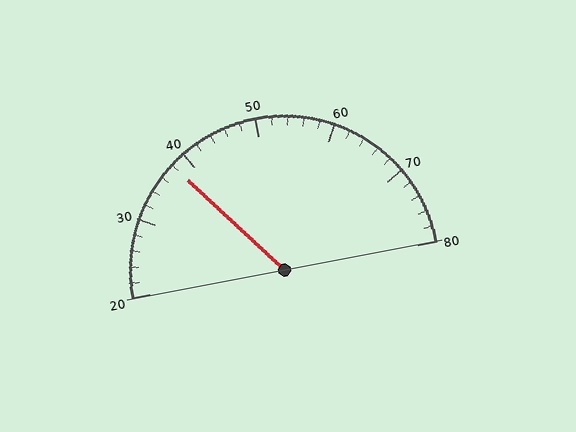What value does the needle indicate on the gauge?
The needle indicates approximately 38.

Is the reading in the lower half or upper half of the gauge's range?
The reading is in the lower half of the range (20 to 80).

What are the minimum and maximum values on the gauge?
The gauge ranges from 20 to 80.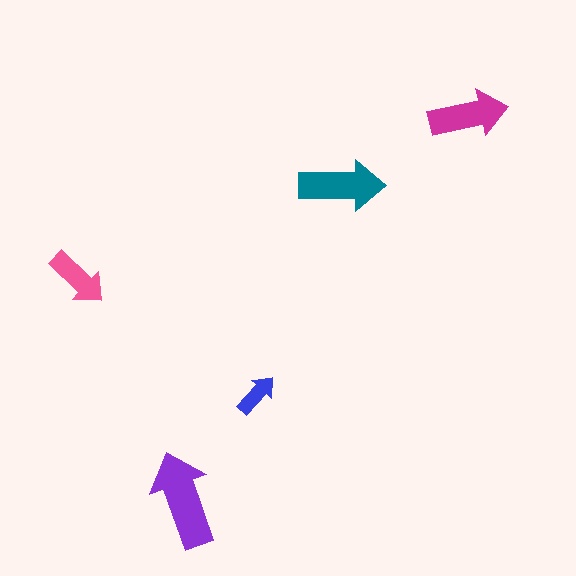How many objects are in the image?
There are 5 objects in the image.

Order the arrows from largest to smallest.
the purple one, the teal one, the magenta one, the pink one, the blue one.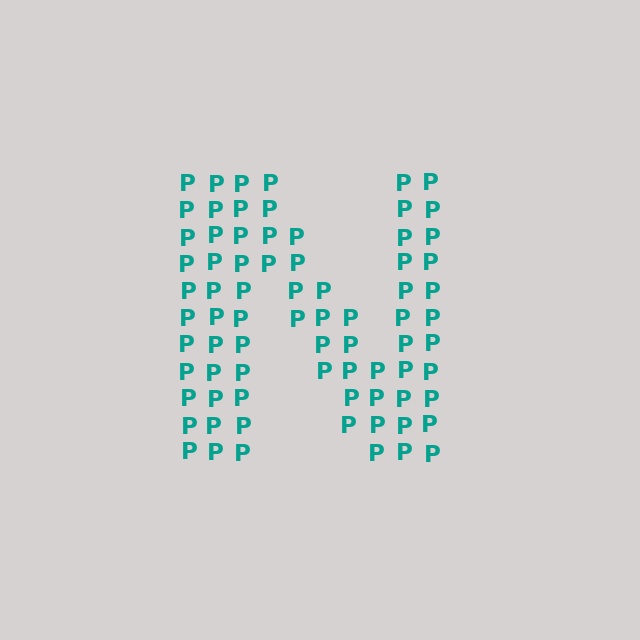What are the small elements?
The small elements are letter P's.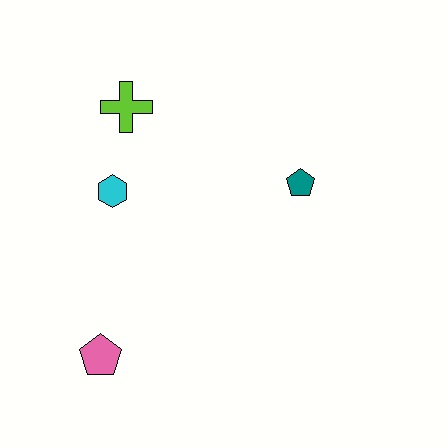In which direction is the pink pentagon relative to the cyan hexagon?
The pink pentagon is below the cyan hexagon.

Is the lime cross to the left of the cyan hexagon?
No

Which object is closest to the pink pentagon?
The cyan hexagon is closest to the pink pentagon.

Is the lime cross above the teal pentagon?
Yes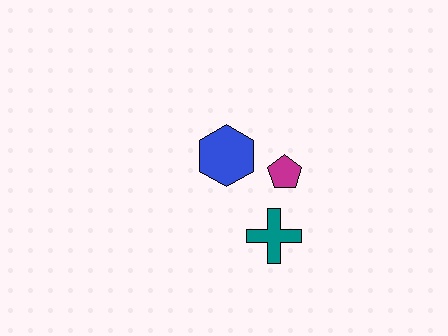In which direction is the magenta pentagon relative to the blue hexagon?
The magenta pentagon is to the right of the blue hexagon.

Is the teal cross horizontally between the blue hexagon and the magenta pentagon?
Yes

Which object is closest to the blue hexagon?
The magenta pentagon is closest to the blue hexagon.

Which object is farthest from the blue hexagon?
The teal cross is farthest from the blue hexagon.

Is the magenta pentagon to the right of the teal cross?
Yes